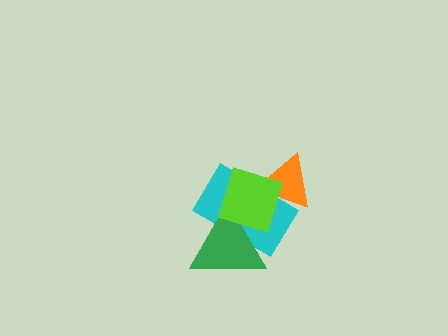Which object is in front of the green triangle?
The lime diamond is in front of the green triangle.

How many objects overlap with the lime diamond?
3 objects overlap with the lime diamond.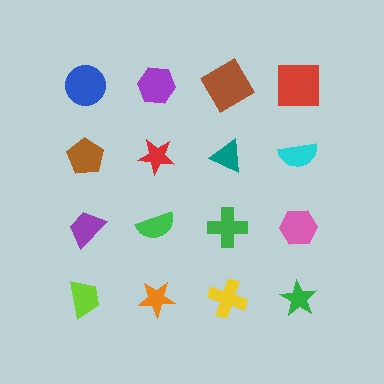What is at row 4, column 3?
A yellow cross.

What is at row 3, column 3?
A green cross.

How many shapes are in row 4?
4 shapes.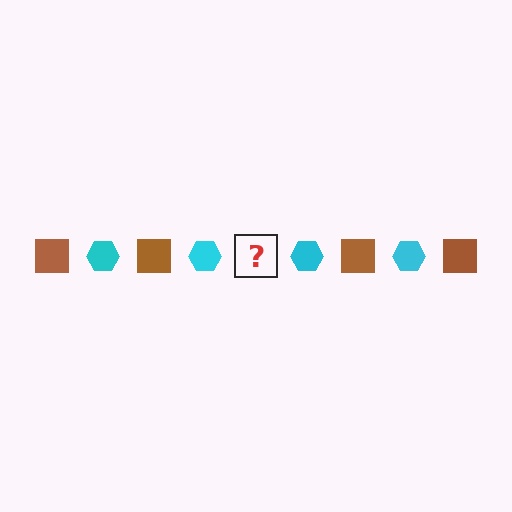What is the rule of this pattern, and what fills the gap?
The rule is that the pattern alternates between brown square and cyan hexagon. The gap should be filled with a brown square.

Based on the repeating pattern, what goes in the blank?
The blank should be a brown square.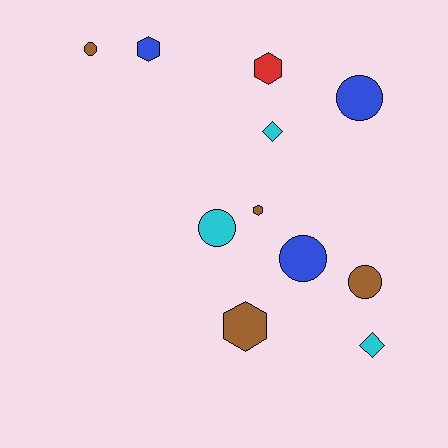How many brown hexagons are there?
There are 2 brown hexagons.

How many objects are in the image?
There are 11 objects.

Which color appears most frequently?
Brown, with 4 objects.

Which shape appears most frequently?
Circle, with 5 objects.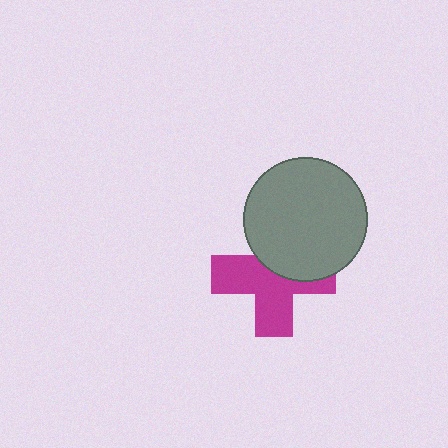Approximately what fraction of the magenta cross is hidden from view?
Roughly 41% of the magenta cross is hidden behind the gray circle.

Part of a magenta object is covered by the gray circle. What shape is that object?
It is a cross.